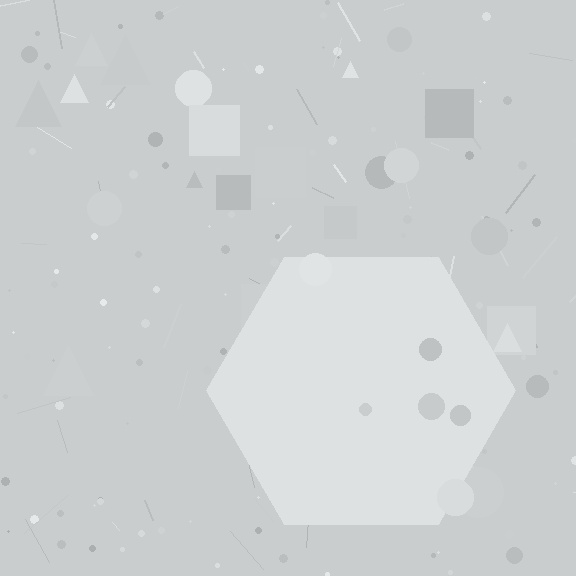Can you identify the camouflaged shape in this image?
The camouflaged shape is a hexagon.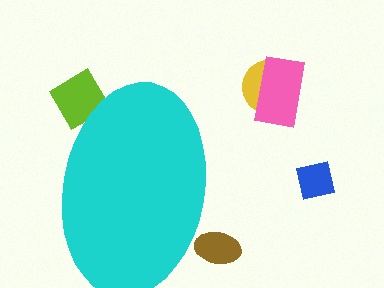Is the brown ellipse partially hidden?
Yes, the brown ellipse is partially hidden behind the cyan ellipse.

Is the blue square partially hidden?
No, the blue square is fully visible.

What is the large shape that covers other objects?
A cyan ellipse.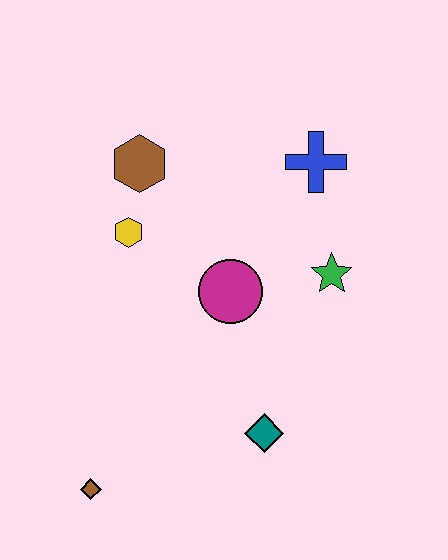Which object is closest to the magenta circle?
The green star is closest to the magenta circle.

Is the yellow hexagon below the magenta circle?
No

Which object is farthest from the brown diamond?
The blue cross is farthest from the brown diamond.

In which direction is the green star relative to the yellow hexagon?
The green star is to the right of the yellow hexagon.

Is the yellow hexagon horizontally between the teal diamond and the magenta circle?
No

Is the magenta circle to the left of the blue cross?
Yes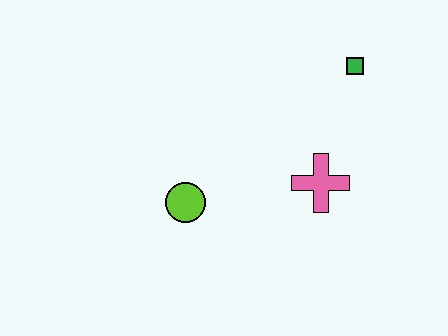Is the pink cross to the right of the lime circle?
Yes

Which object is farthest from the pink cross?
The lime circle is farthest from the pink cross.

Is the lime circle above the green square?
No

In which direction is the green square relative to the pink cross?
The green square is above the pink cross.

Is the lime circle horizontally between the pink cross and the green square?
No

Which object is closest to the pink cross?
The green square is closest to the pink cross.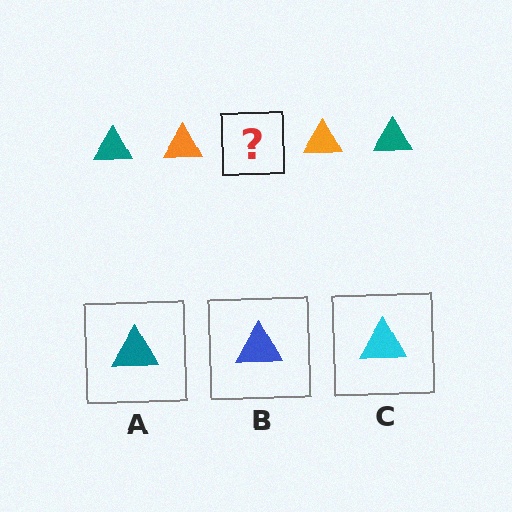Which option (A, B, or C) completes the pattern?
A.